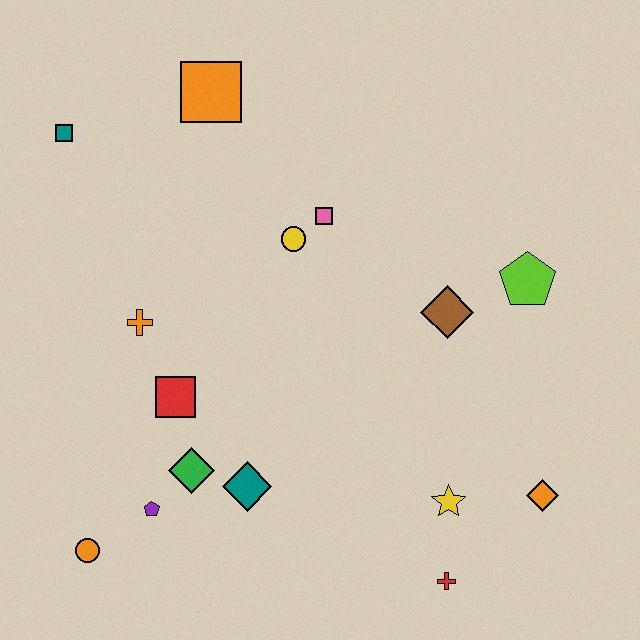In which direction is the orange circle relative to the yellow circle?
The orange circle is below the yellow circle.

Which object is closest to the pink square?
The yellow circle is closest to the pink square.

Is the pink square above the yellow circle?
Yes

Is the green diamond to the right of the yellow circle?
No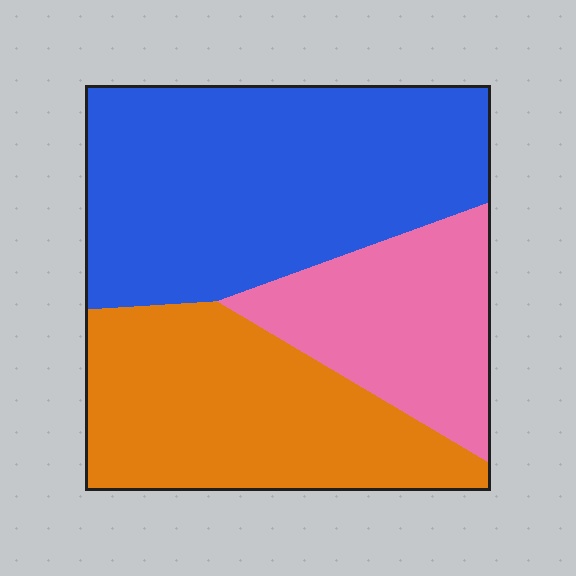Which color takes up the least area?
Pink, at roughly 20%.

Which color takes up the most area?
Blue, at roughly 45%.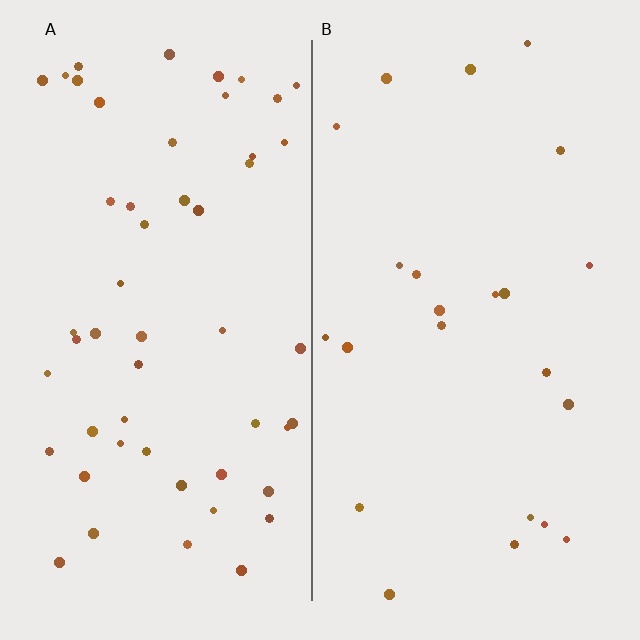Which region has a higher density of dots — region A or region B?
A (the left).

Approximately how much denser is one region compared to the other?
Approximately 2.3× — region A over region B.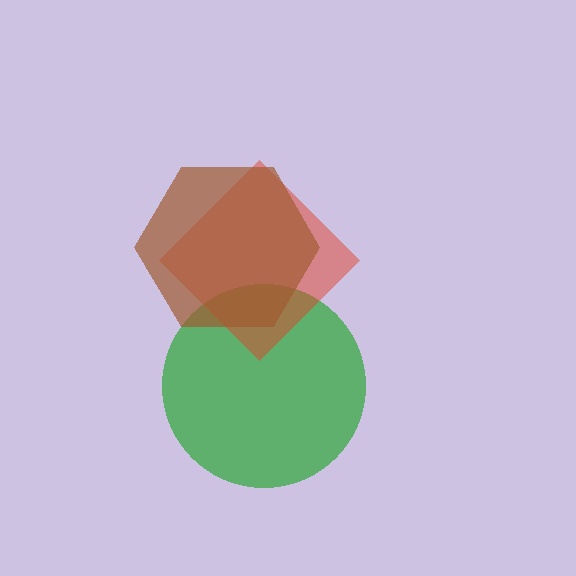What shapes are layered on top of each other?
The layered shapes are: a green circle, a red diamond, a brown hexagon.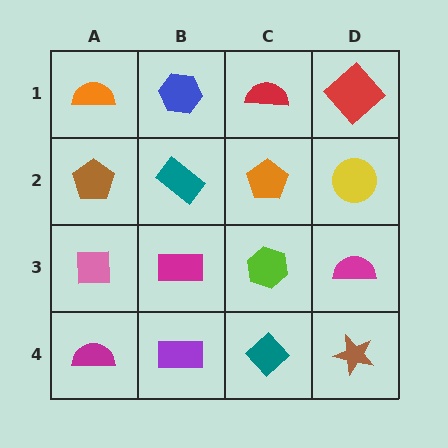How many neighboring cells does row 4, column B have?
3.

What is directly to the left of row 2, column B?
A brown pentagon.